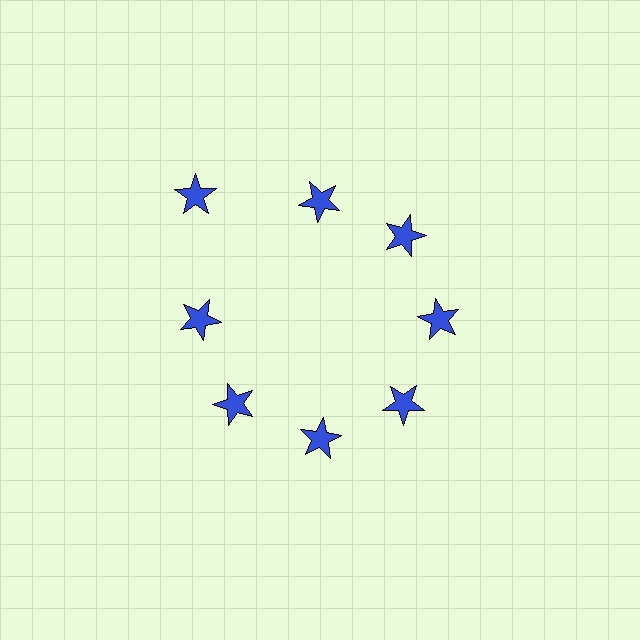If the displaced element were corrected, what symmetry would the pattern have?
It would have 8-fold rotational symmetry — the pattern would map onto itself every 45 degrees.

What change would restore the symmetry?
The symmetry would be restored by moving it inward, back onto the ring so that all 8 stars sit at equal angles and equal distance from the center.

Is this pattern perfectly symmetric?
No. The 8 blue stars are arranged in a ring, but one element near the 10 o'clock position is pushed outward from the center, breaking the 8-fold rotational symmetry.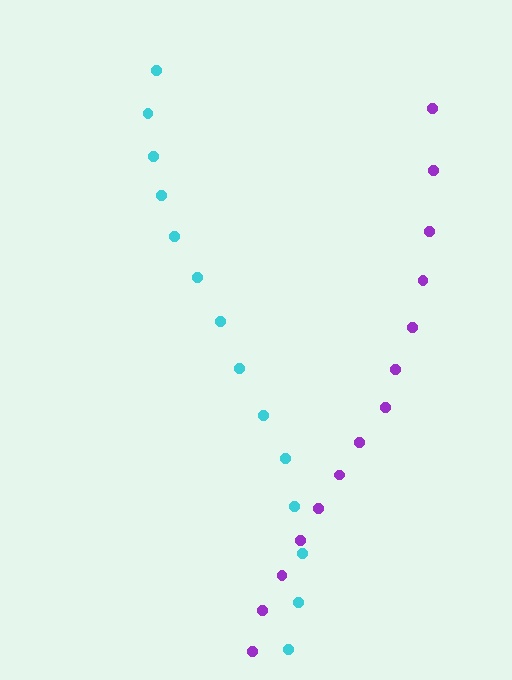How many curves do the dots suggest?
There are 2 distinct paths.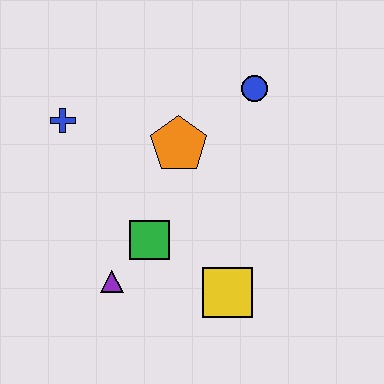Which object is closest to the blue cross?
The orange pentagon is closest to the blue cross.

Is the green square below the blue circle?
Yes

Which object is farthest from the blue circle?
The purple triangle is farthest from the blue circle.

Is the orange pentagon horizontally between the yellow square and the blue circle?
No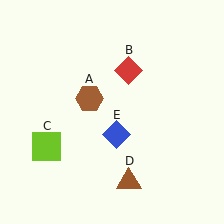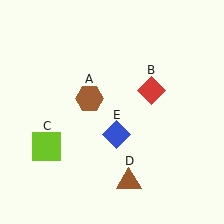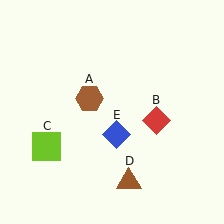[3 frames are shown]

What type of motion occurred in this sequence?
The red diamond (object B) rotated clockwise around the center of the scene.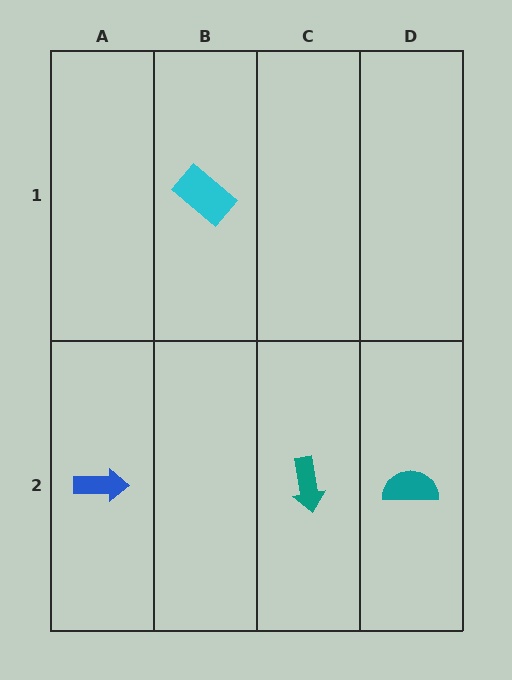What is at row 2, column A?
A blue arrow.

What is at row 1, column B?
A cyan rectangle.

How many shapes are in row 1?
1 shape.